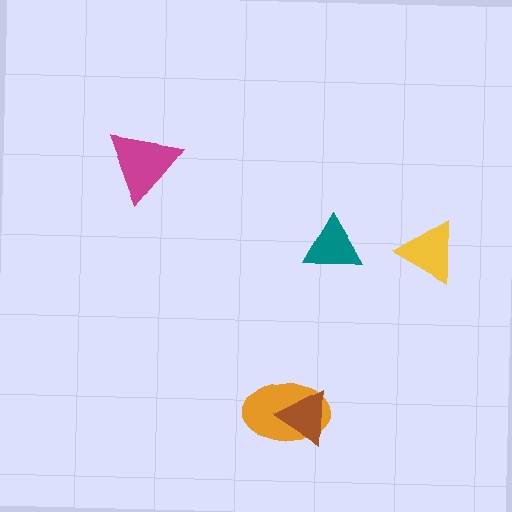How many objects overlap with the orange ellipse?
1 object overlaps with the orange ellipse.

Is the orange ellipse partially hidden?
Yes, it is partially covered by another shape.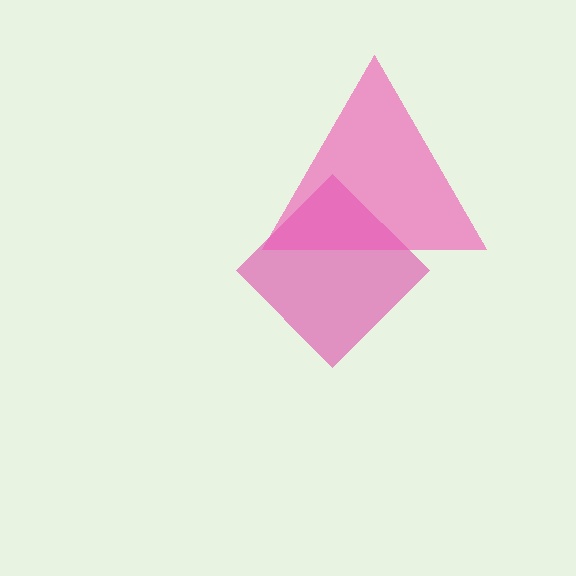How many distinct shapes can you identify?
There are 2 distinct shapes: a magenta diamond, a pink triangle.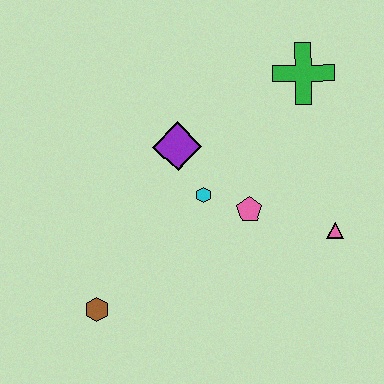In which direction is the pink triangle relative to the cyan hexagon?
The pink triangle is to the right of the cyan hexagon.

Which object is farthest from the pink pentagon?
The brown hexagon is farthest from the pink pentagon.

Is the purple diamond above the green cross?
No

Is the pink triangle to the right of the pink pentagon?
Yes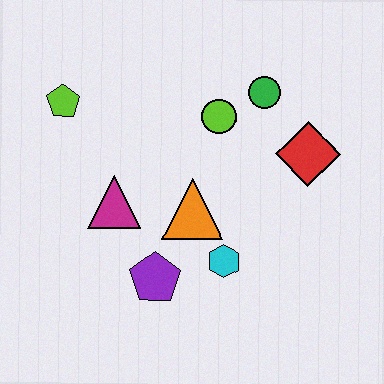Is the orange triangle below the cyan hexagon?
No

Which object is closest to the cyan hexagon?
The orange triangle is closest to the cyan hexagon.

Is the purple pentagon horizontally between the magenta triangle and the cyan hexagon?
Yes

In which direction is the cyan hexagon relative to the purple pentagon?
The cyan hexagon is to the right of the purple pentagon.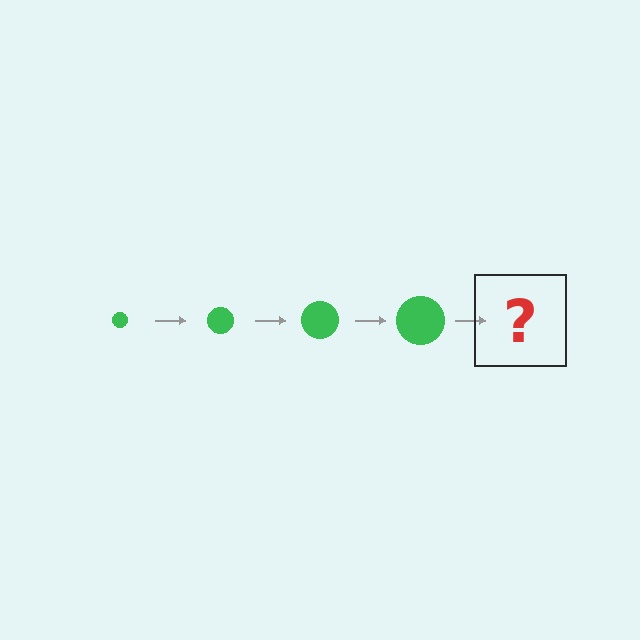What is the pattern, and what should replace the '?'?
The pattern is that the circle gets progressively larger each step. The '?' should be a green circle, larger than the previous one.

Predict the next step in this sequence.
The next step is a green circle, larger than the previous one.